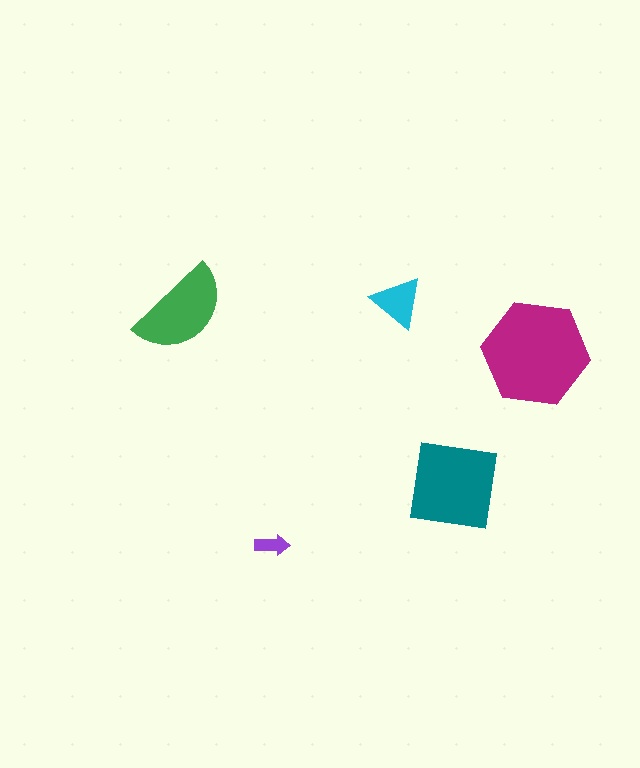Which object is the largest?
The magenta hexagon.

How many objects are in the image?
There are 5 objects in the image.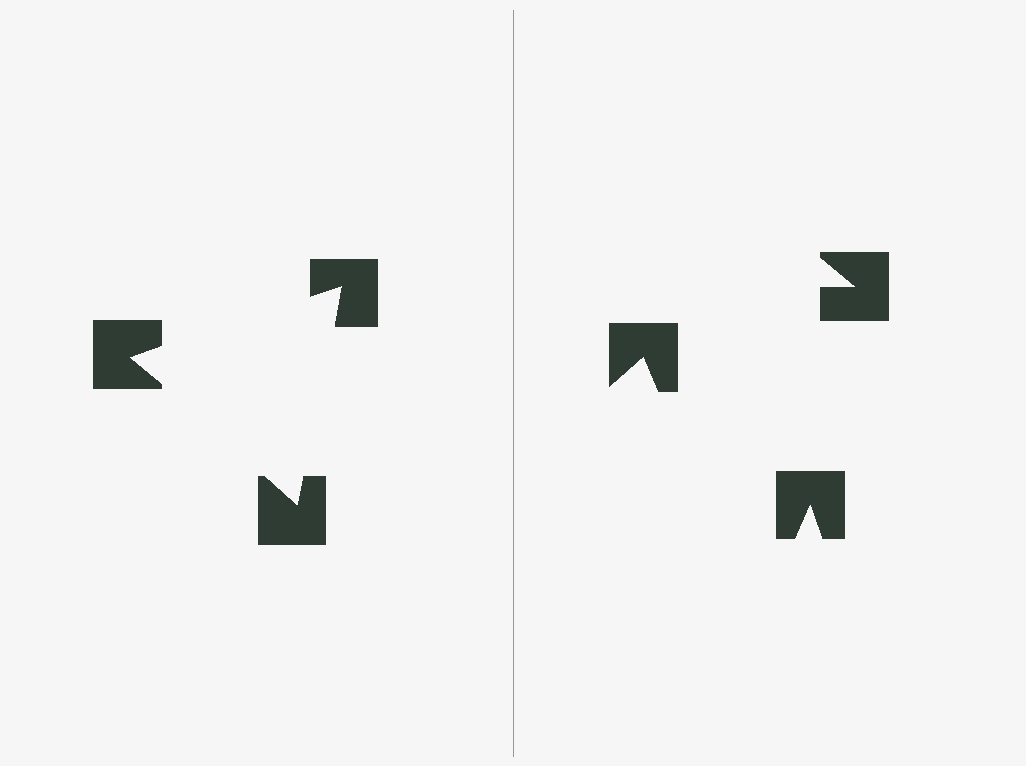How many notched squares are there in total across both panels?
6 — 3 on each side.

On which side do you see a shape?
An illusory triangle appears on the left side. On the right side the wedge cuts are rotated, so no coherent shape forms.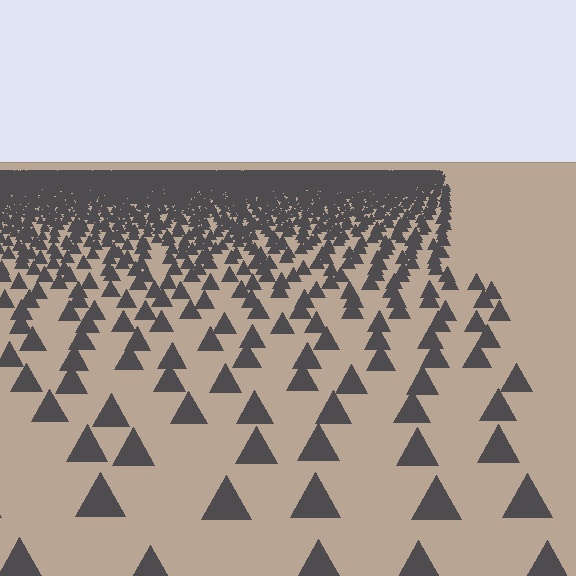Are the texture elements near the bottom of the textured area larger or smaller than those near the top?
Larger. Near the bottom, elements are closer to the viewer and appear at a bigger on-screen size.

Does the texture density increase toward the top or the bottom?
Density increases toward the top.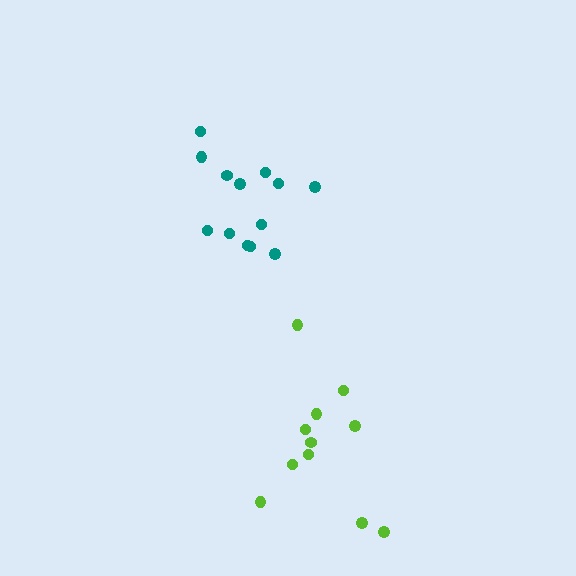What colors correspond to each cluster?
The clusters are colored: lime, teal.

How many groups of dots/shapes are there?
There are 2 groups.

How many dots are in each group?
Group 1: 11 dots, Group 2: 13 dots (24 total).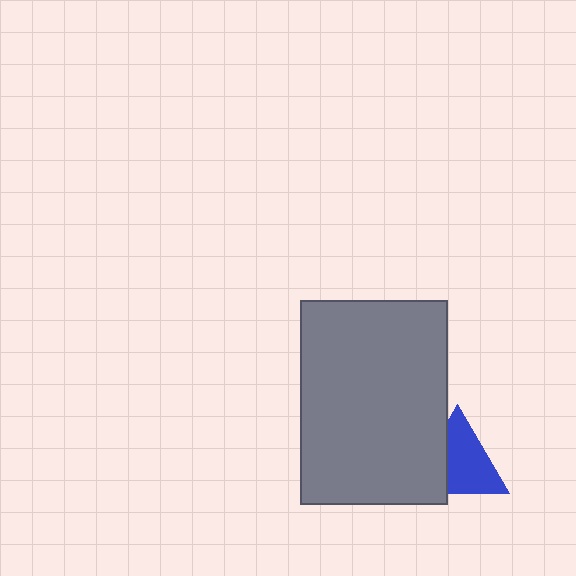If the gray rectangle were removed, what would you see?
You would see the complete blue triangle.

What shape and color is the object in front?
The object in front is a gray rectangle.